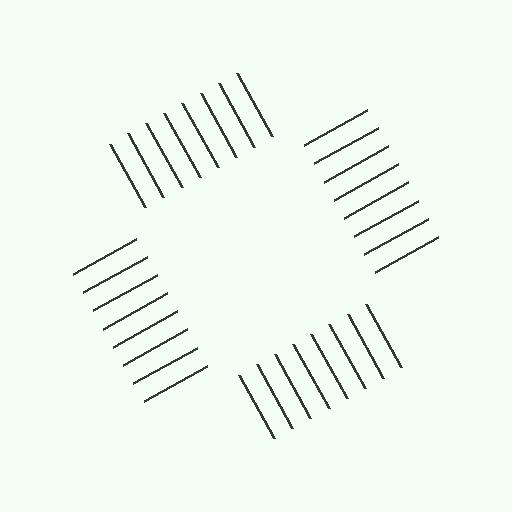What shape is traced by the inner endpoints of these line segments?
An illusory square — the line segments terminate on its edges but no continuous stroke is drawn.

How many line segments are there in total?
32 — 8 along each of the 4 edges.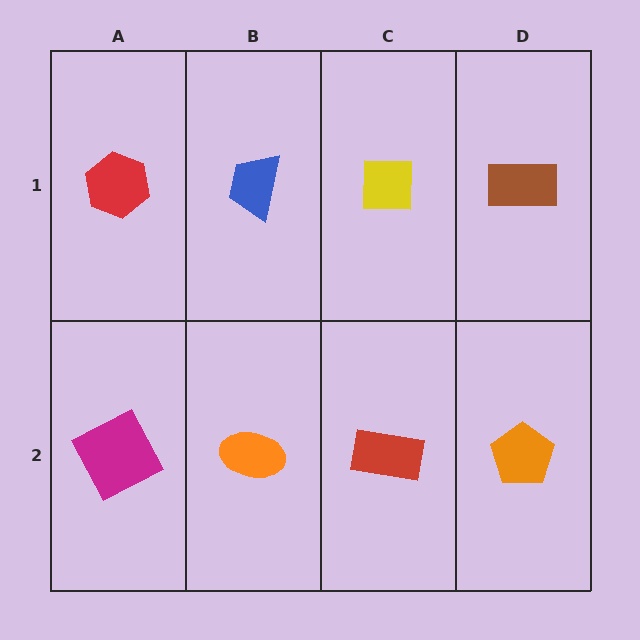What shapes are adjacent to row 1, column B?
An orange ellipse (row 2, column B), a red hexagon (row 1, column A), a yellow square (row 1, column C).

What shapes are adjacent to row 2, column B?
A blue trapezoid (row 1, column B), a magenta square (row 2, column A), a red rectangle (row 2, column C).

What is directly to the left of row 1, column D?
A yellow square.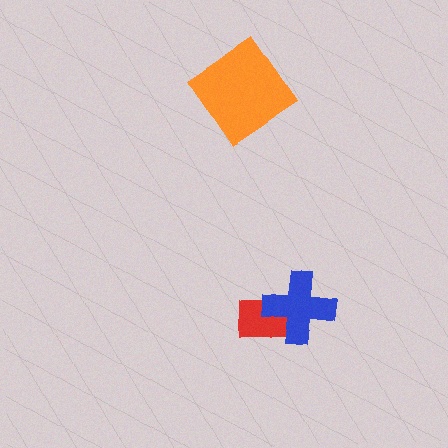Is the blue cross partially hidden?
No, no other shape covers it.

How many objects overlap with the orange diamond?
0 objects overlap with the orange diamond.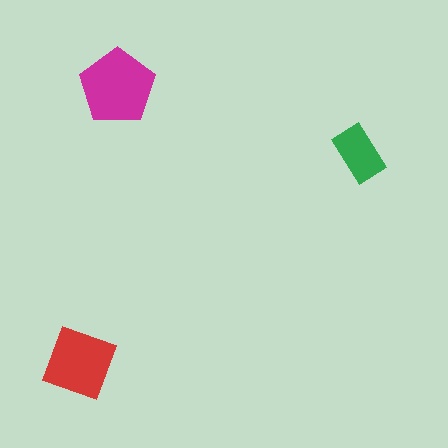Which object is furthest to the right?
The green rectangle is rightmost.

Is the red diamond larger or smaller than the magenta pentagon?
Smaller.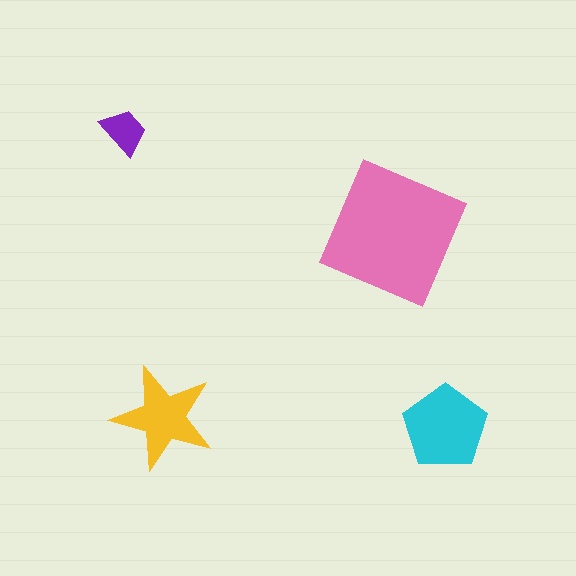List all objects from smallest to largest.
The purple trapezoid, the yellow star, the cyan pentagon, the pink square.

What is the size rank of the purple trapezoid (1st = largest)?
4th.